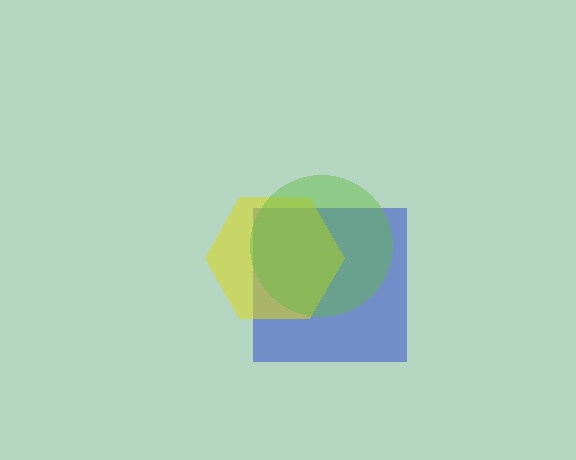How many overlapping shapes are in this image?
There are 3 overlapping shapes in the image.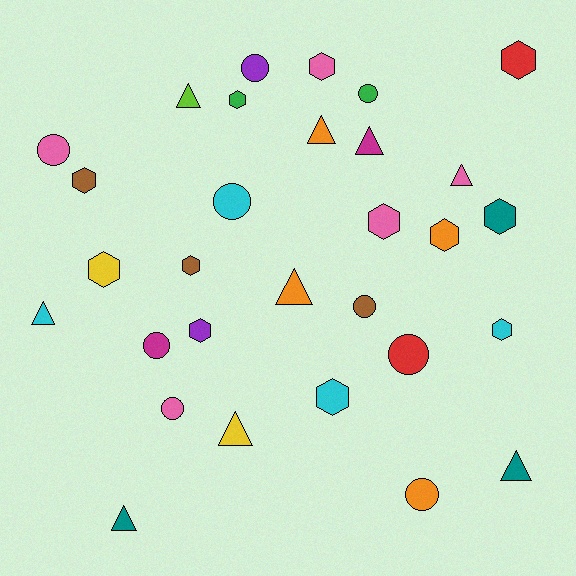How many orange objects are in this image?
There are 4 orange objects.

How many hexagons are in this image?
There are 12 hexagons.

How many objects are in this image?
There are 30 objects.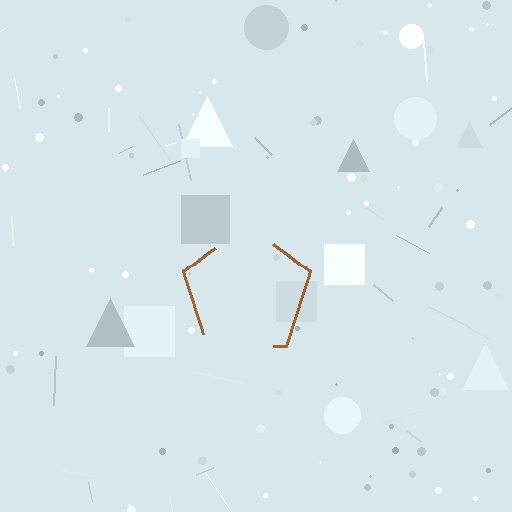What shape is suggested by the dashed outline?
The dashed outline suggests a pentagon.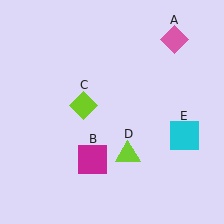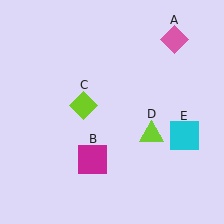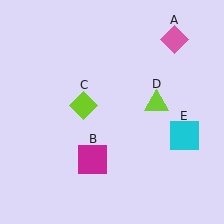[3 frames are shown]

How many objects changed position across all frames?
1 object changed position: lime triangle (object D).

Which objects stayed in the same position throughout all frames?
Pink diamond (object A) and magenta square (object B) and lime diamond (object C) and cyan square (object E) remained stationary.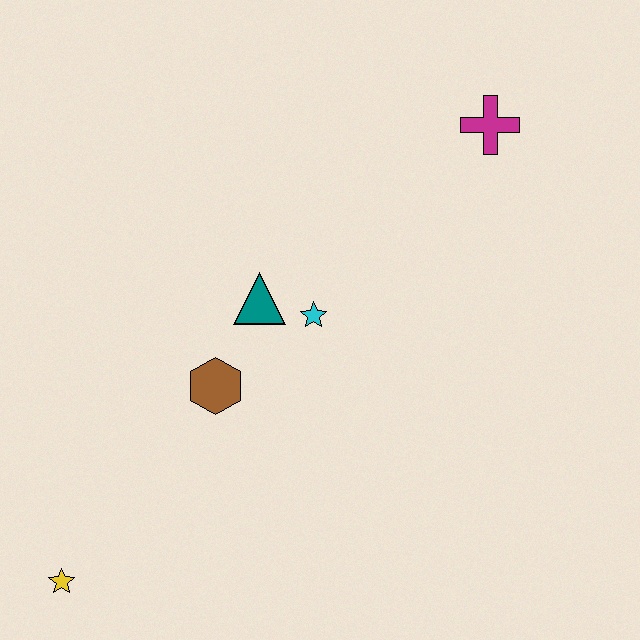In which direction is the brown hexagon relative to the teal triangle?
The brown hexagon is below the teal triangle.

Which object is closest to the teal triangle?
The cyan star is closest to the teal triangle.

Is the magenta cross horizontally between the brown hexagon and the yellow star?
No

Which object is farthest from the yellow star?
The magenta cross is farthest from the yellow star.